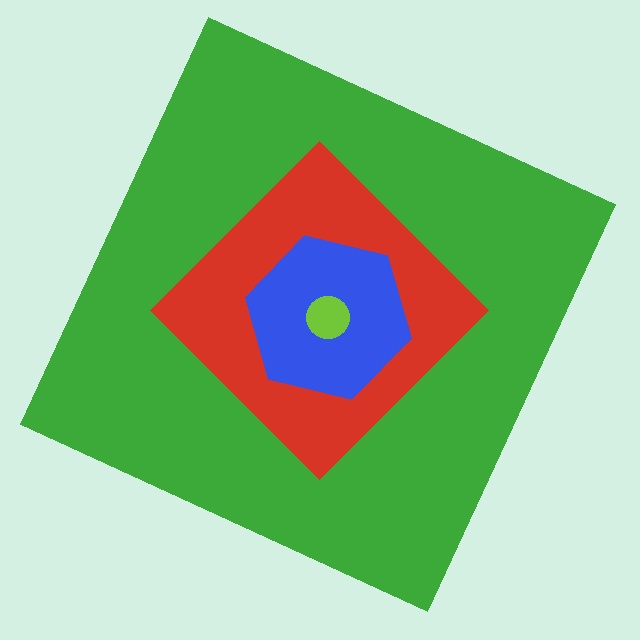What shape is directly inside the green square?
The red diamond.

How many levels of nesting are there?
4.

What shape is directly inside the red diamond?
The blue hexagon.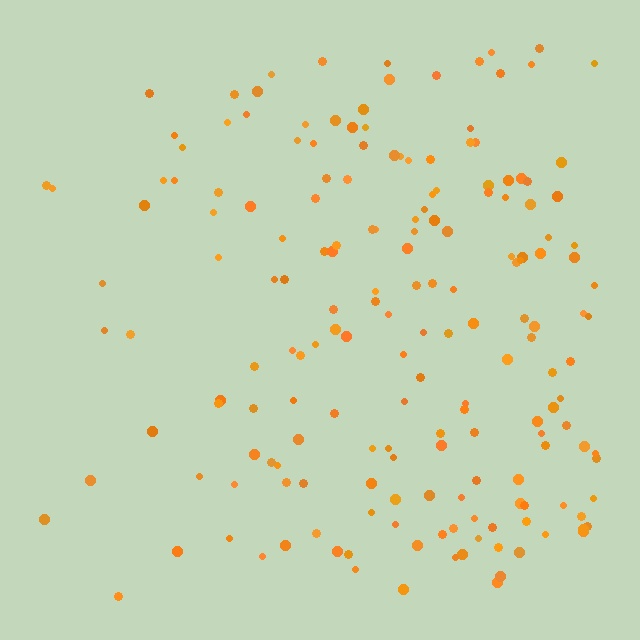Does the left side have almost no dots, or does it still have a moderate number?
Still a moderate number, just noticeably fewer than the right.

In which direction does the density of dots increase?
From left to right, with the right side densest.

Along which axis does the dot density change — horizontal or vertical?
Horizontal.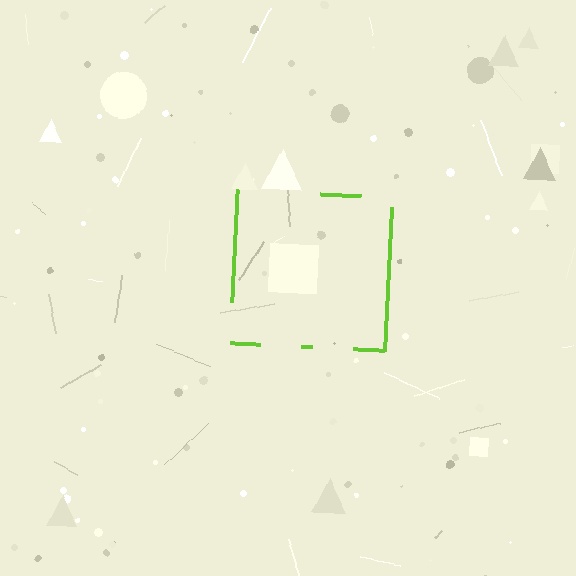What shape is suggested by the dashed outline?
The dashed outline suggests a square.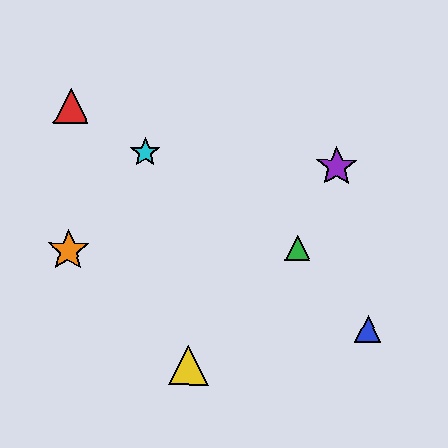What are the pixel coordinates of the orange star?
The orange star is at (68, 250).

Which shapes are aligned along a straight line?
The red triangle, the green triangle, the cyan star are aligned along a straight line.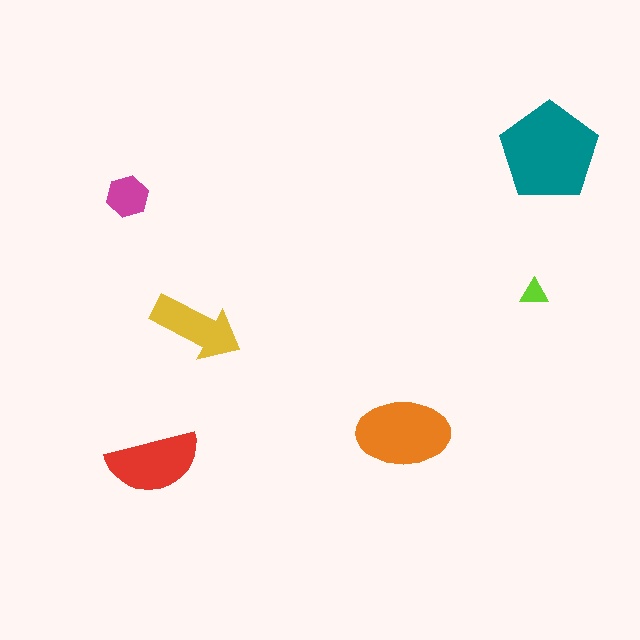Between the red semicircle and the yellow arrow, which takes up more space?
The red semicircle.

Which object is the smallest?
The lime triangle.